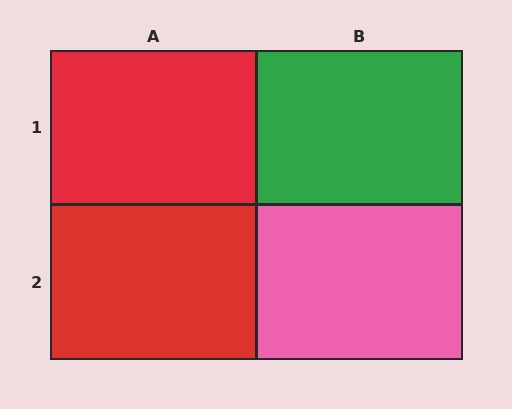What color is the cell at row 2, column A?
Red.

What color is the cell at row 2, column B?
Pink.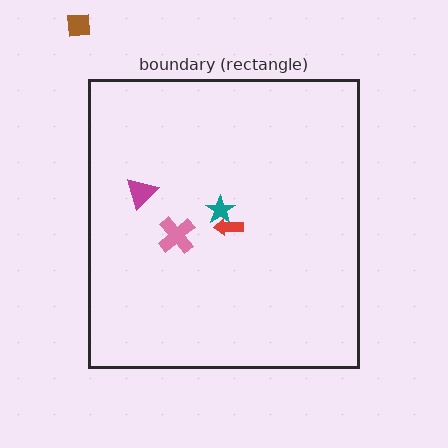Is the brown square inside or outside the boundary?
Outside.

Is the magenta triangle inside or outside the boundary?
Inside.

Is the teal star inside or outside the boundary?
Inside.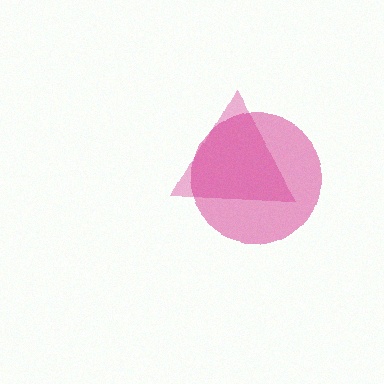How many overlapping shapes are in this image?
There are 2 overlapping shapes in the image.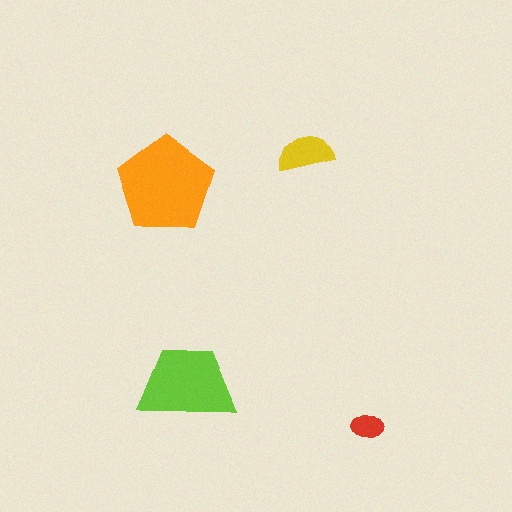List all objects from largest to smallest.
The orange pentagon, the lime trapezoid, the yellow semicircle, the red ellipse.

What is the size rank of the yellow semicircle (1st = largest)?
3rd.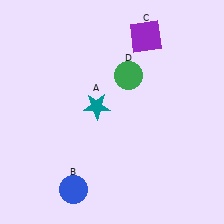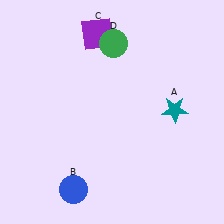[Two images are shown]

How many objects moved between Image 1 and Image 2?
3 objects moved between the two images.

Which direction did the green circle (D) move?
The green circle (D) moved up.